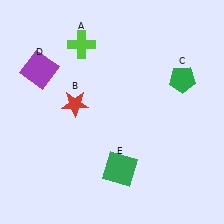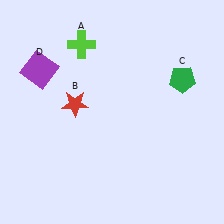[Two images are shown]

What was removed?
The green square (E) was removed in Image 2.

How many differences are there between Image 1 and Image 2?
There is 1 difference between the two images.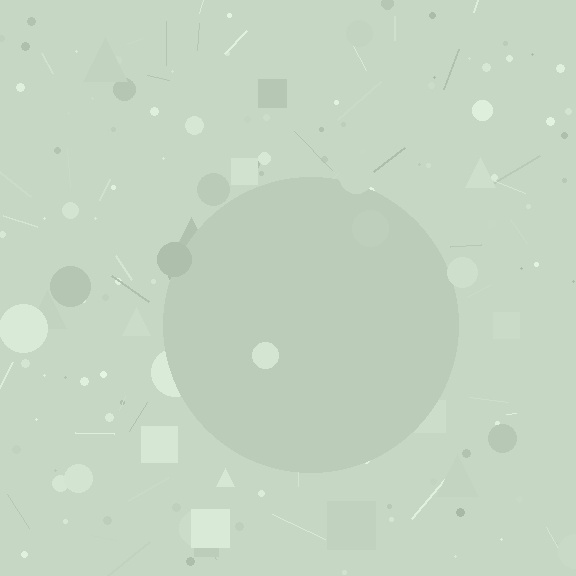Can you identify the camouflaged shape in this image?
The camouflaged shape is a circle.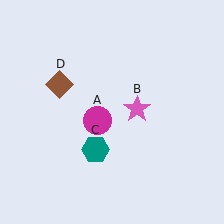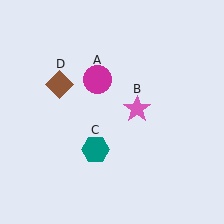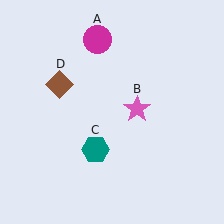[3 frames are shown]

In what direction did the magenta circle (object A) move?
The magenta circle (object A) moved up.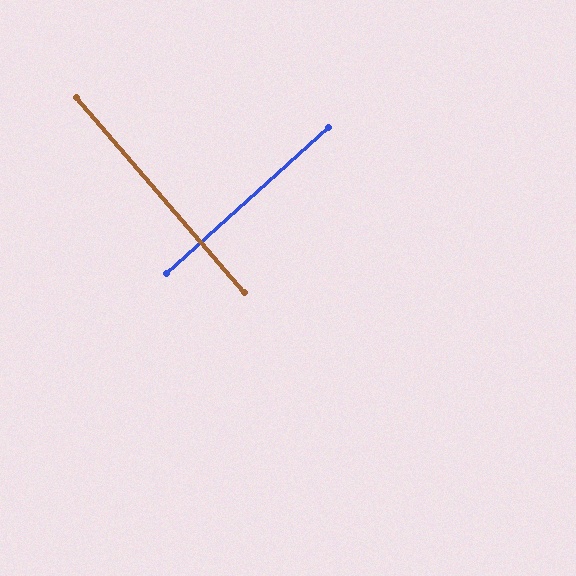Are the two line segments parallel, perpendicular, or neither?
Perpendicular — they meet at approximately 88°.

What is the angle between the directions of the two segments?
Approximately 88 degrees.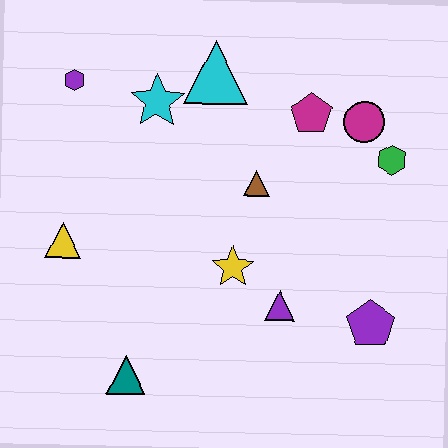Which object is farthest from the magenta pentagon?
The teal triangle is farthest from the magenta pentagon.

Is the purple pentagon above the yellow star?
No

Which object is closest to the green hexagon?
The magenta circle is closest to the green hexagon.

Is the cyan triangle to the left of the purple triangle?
Yes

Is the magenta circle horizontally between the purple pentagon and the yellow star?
Yes